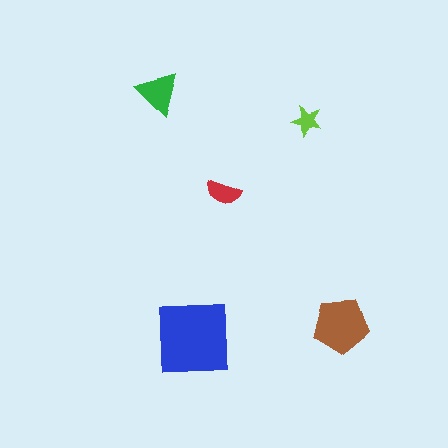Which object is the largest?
The blue square.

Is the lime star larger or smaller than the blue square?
Smaller.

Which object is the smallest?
The lime star.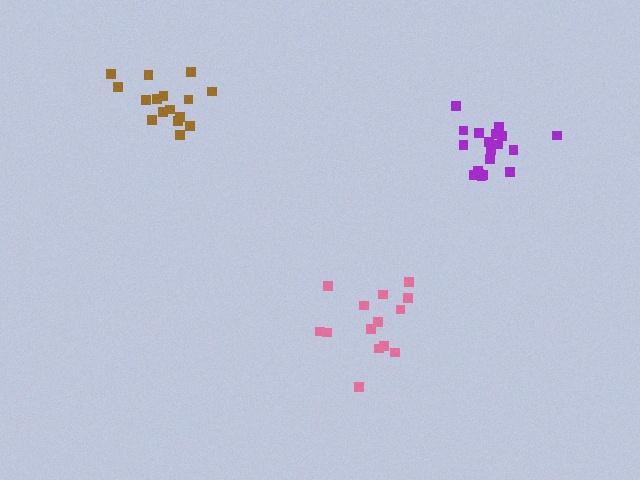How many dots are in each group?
Group 1: 14 dots, Group 2: 19 dots, Group 3: 16 dots (49 total).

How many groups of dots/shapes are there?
There are 3 groups.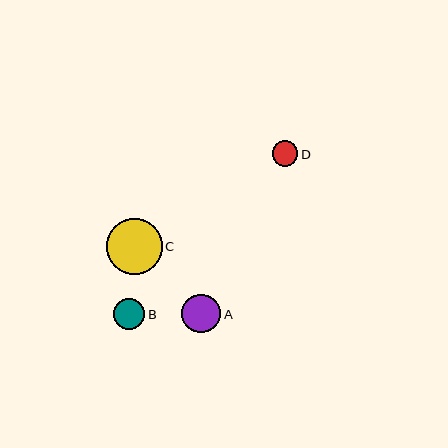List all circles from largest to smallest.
From largest to smallest: C, A, B, D.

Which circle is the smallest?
Circle D is the smallest with a size of approximately 25 pixels.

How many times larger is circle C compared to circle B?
Circle C is approximately 1.8 times the size of circle B.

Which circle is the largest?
Circle C is the largest with a size of approximately 56 pixels.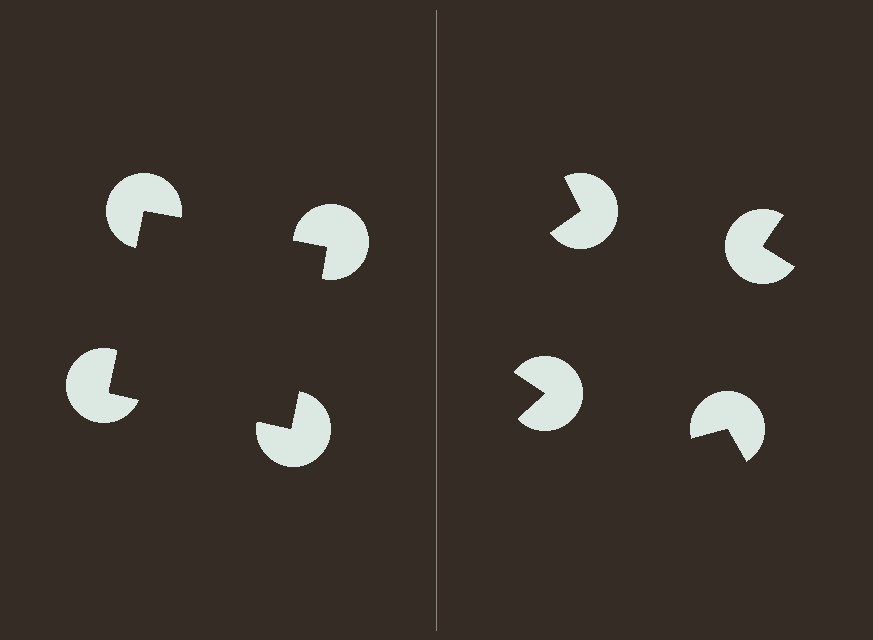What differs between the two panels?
The pac-man discs are positioned identically on both sides; only the wedge orientations differ. On the left they align to a square; on the right they are misaligned.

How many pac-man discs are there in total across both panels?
8 — 4 on each side.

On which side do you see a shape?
An illusory square appears on the left side. On the right side the wedge cuts are rotated, so no coherent shape forms.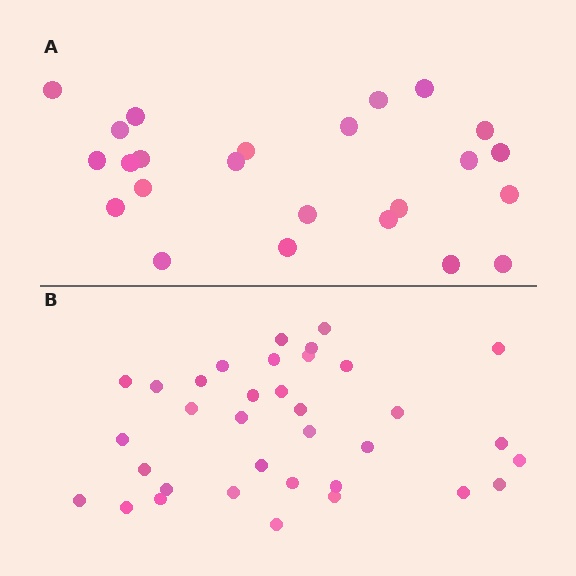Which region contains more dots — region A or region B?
Region B (the bottom region) has more dots.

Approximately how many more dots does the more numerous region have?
Region B has roughly 12 or so more dots than region A.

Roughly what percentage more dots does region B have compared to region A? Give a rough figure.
About 45% more.